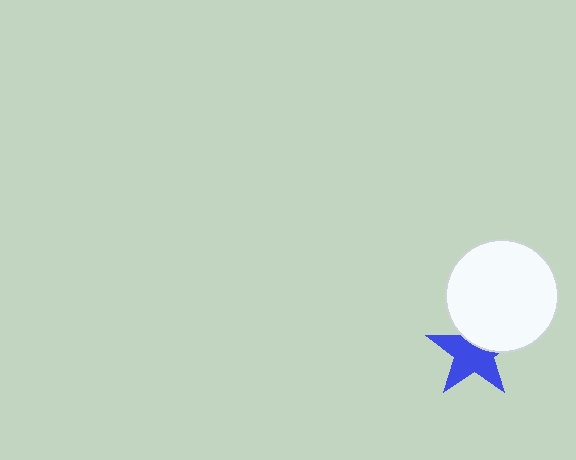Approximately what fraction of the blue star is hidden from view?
Roughly 36% of the blue star is hidden behind the white circle.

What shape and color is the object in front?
The object in front is a white circle.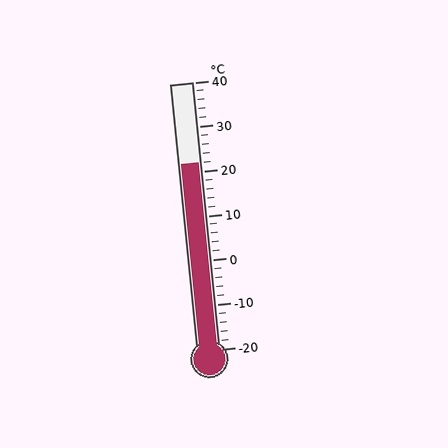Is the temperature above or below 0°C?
The temperature is above 0°C.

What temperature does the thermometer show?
The thermometer shows approximately 22°C.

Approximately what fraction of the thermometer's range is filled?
The thermometer is filled to approximately 70% of its range.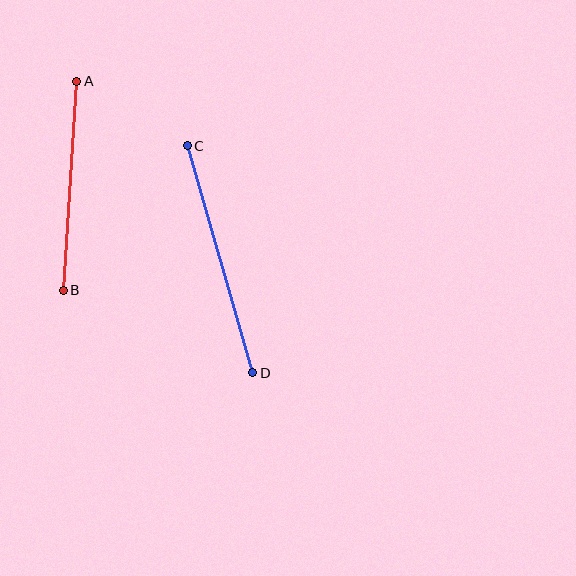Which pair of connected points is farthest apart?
Points C and D are farthest apart.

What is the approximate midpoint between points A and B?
The midpoint is at approximately (70, 186) pixels.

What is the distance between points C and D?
The distance is approximately 236 pixels.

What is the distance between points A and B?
The distance is approximately 209 pixels.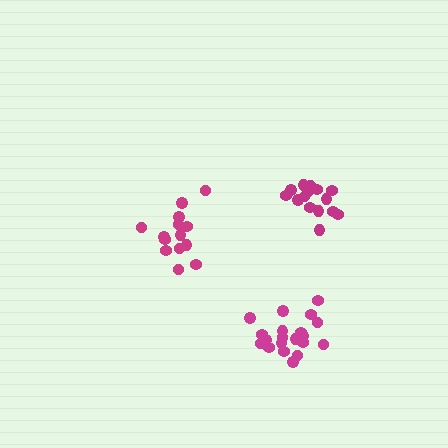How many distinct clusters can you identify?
There are 3 distinct clusters.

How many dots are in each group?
Group 1: 15 dots, Group 2: 20 dots, Group 3: 14 dots (49 total).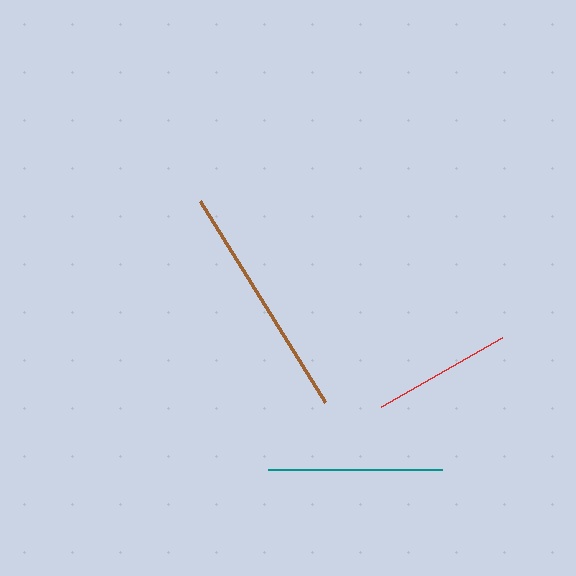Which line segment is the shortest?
The red line is the shortest at approximately 139 pixels.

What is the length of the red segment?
The red segment is approximately 139 pixels long.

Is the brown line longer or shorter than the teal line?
The brown line is longer than the teal line.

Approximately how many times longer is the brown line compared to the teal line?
The brown line is approximately 1.4 times the length of the teal line.